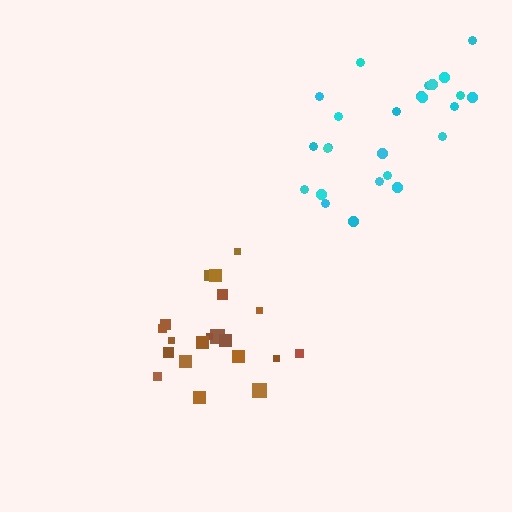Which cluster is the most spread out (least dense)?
Cyan.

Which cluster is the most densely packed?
Brown.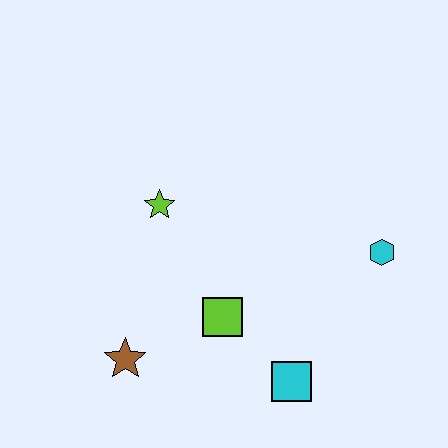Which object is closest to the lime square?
The cyan square is closest to the lime square.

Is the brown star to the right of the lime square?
No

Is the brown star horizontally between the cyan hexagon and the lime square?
No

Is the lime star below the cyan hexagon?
No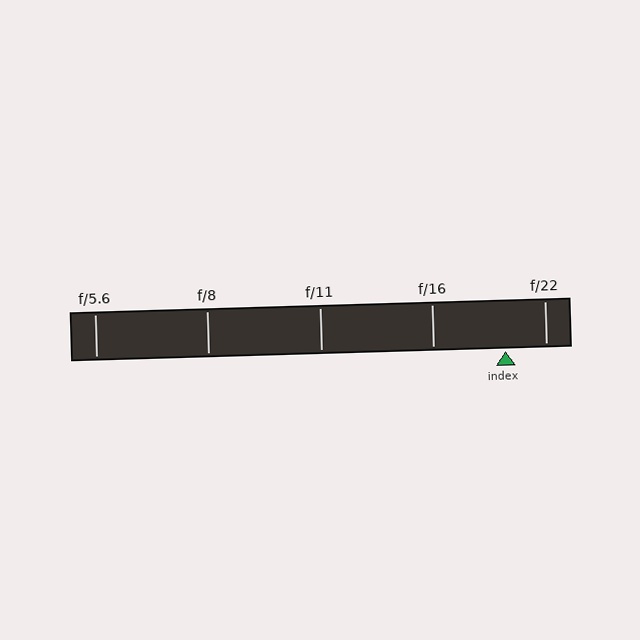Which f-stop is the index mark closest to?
The index mark is closest to f/22.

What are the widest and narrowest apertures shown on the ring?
The widest aperture shown is f/5.6 and the narrowest is f/22.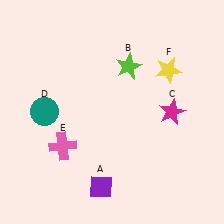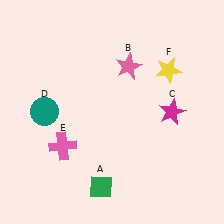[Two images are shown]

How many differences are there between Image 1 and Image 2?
There are 2 differences between the two images.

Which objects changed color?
A changed from purple to green. B changed from lime to pink.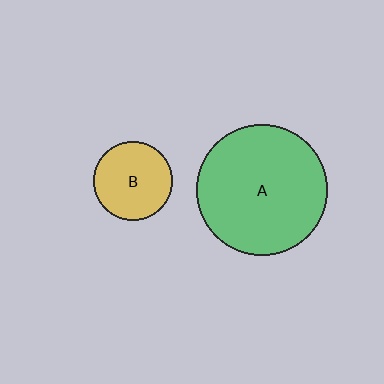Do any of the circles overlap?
No, none of the circles overlap.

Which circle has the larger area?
Circle A (green).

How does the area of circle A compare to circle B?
Approximately 2.8 times.